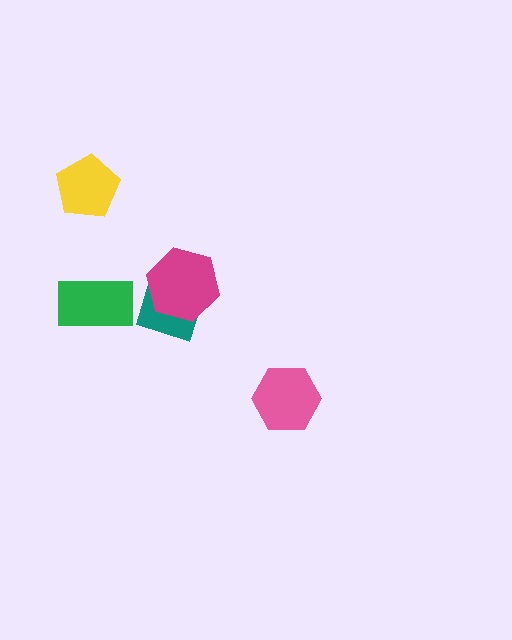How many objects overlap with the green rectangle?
0 objects overlap with the green rectangle.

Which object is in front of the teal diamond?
The magenta hexagon is in front of the teal diamond.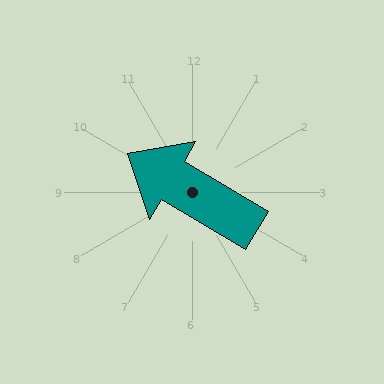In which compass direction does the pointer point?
Northwest.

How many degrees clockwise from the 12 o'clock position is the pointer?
Approximately 301 degrees.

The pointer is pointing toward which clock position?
Roughly 10 o'clock.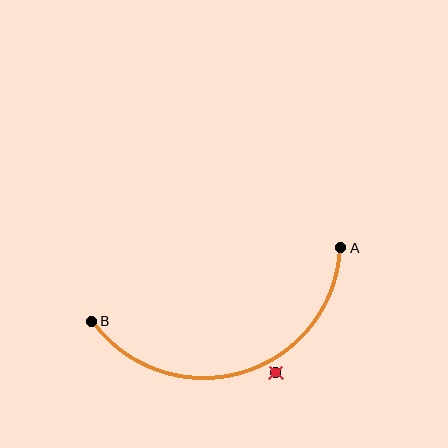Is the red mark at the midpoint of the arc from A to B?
No — the red mark does not lie on the arc at all. It sits slightly outside the curve.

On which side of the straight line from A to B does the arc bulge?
The arc bulges below the straight line connecting A and B.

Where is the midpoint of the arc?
The arc midpoint is the point on the curve farthest from the straight line joining A and B. It sits below that line.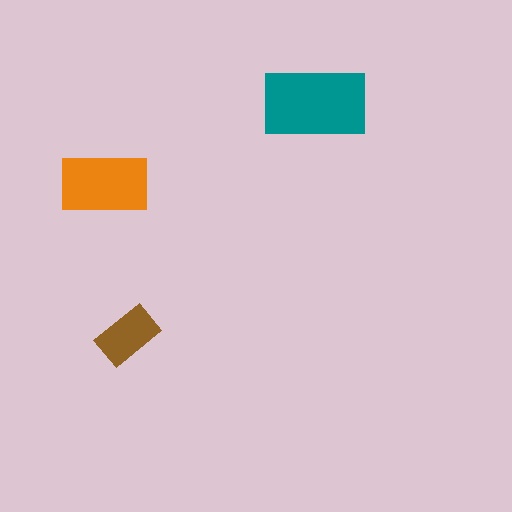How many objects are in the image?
There are 3 objects in the image.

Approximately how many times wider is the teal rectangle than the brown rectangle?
About 1.5 times wider.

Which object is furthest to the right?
The teal rectangle is rightmost.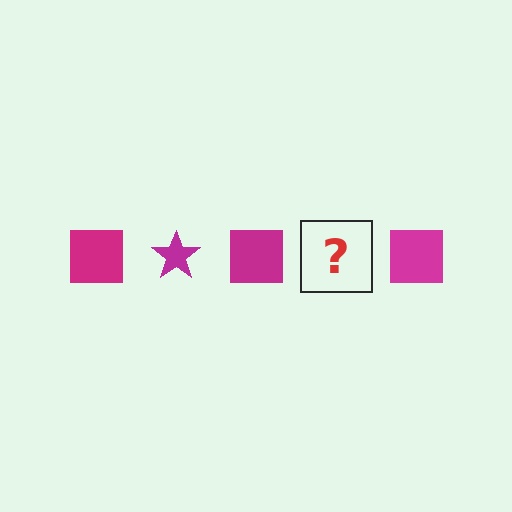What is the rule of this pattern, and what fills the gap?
The rule is that the pattern cycles through square, star shapes in magenta. The gap should be filled with a magenta star.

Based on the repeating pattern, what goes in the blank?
The blank should be a magenta star.